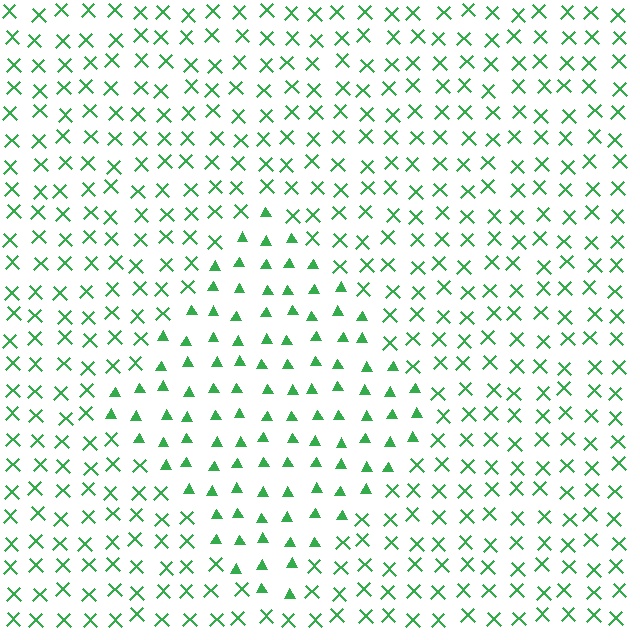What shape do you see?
I see a diamond.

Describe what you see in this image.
The image is filled with small green elements arranged in a uniform grid. A diamond-shaped region contains triangles, while the surrounding area contains X marks. The boundary is defined purely by the change in element shape.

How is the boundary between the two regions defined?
The boundary is defined by a change in element shape: triangles inside vs. X marks outside. All elements share the same color and spacing.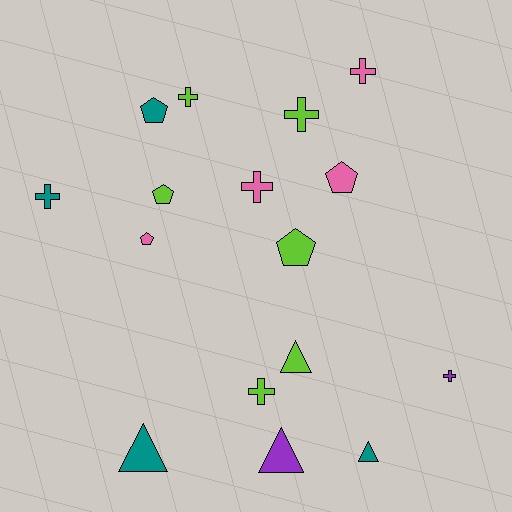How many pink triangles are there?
There are no pink triangles.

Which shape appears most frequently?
Cross, with 7 objects.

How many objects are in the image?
There are 16 objects.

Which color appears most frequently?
Lime, with 6 objects.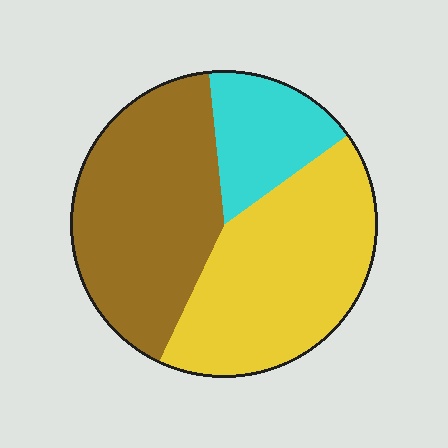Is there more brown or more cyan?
Brown.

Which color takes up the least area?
Cyan, at roughly 15%.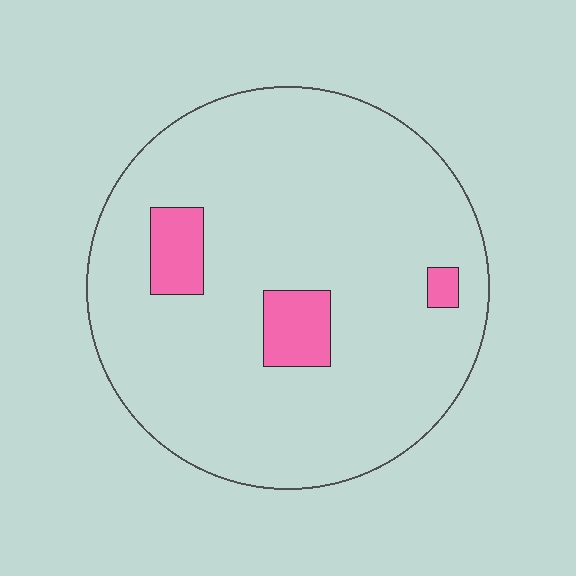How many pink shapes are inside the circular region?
3.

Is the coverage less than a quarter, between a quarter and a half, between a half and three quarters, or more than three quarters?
Less than a quarter.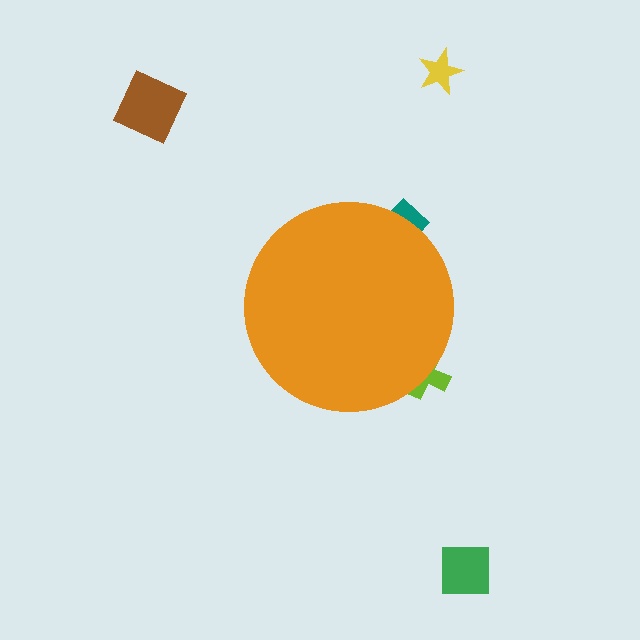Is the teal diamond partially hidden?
Yes, the teal diamond is partially hidden behind the orange circle.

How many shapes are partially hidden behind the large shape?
2 shapes are partially hidden.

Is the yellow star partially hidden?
No, the yellow star is fully visible.